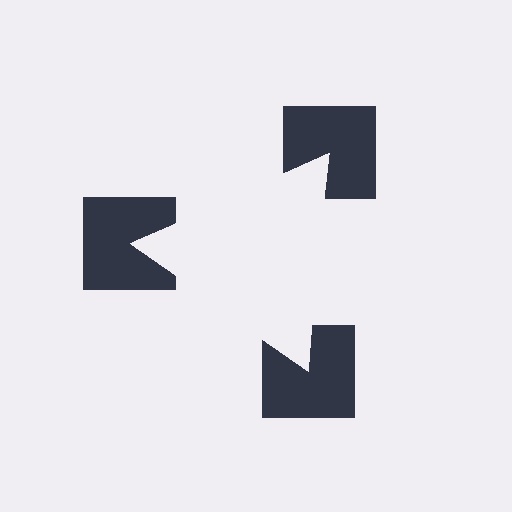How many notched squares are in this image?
There are 3 — one at each vertex of the illusory triangle.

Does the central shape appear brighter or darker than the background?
It typically appears slightly brighter than the background, even though no actual brightness change is drawn.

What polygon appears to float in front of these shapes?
An illusory triangle — its edges are inferred from the aligned wedge cuts in the notched squares, not physically drawn.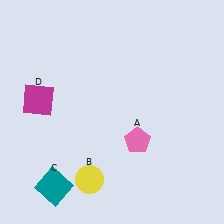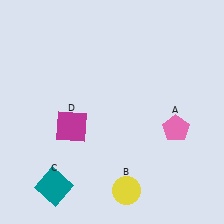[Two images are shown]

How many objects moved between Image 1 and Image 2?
3 objects moved between the two images.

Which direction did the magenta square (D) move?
The magenta square (D) moved right.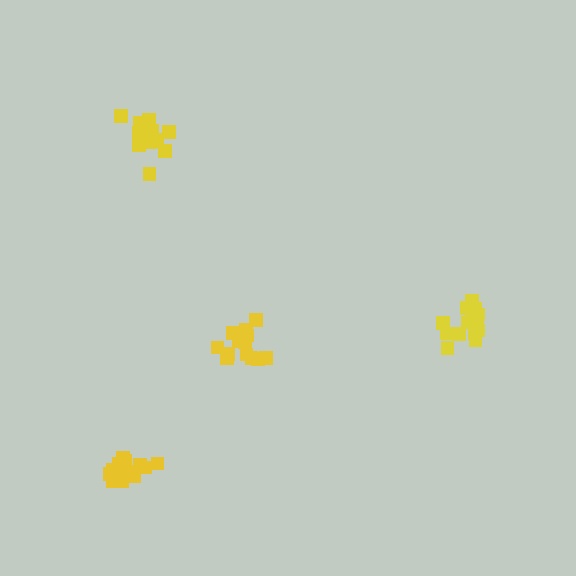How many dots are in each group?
Group 1: 18 dots, Group 2: 13 dots, Group 3: 13 dots, Group 4: 16 dots (60 total).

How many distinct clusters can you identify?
There are 4 distinct clusters.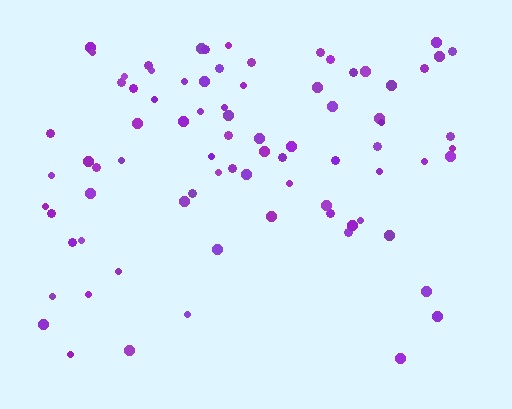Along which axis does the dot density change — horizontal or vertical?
Vertical.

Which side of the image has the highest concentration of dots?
The top.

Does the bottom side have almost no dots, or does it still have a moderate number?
Still a moderate number, just noticeably fewer than the top.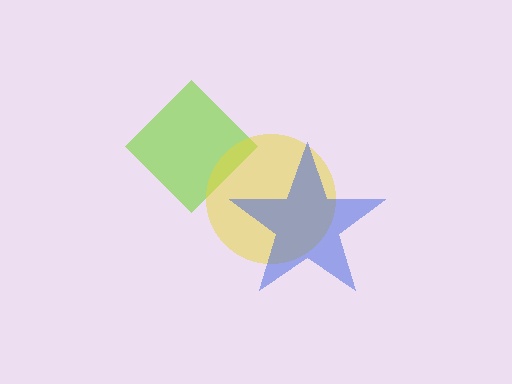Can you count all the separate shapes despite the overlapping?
Yes, there are 3 separate shapes.